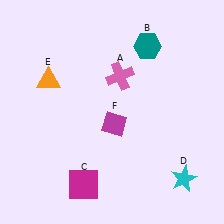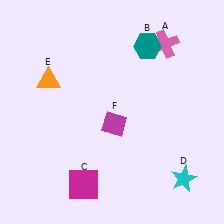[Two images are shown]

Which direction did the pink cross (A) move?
The pink cross (A) moved right.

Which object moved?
The pink cross (A) moved right.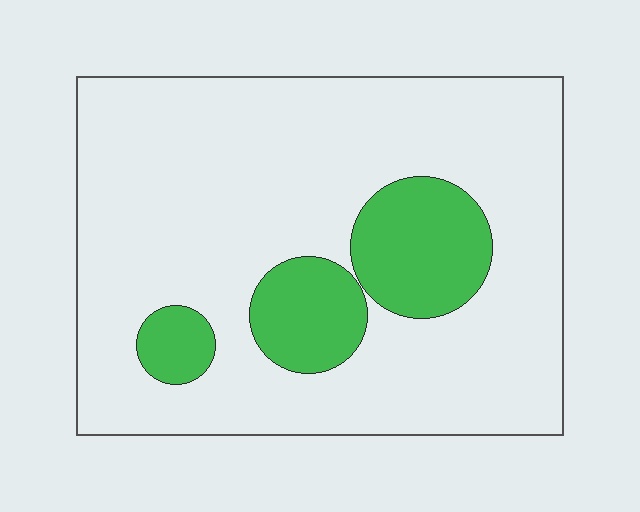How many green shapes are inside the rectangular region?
3.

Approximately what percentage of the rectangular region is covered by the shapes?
Approximately 20%.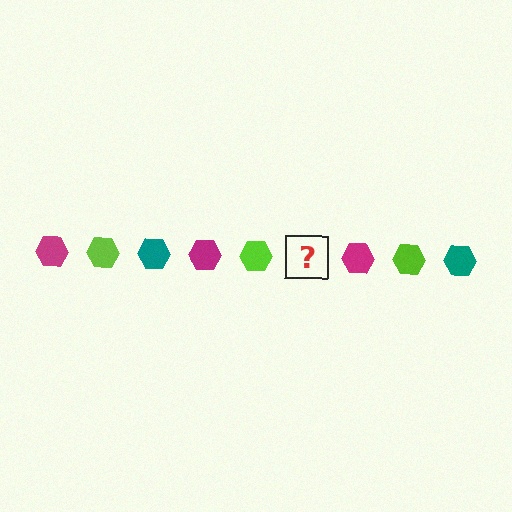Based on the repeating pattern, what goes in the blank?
The blank should be a teal hexagon.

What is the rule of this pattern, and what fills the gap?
The rule is that the pattern cycles through magenta, lime, teal hexagons. The gap should be filled with a teal hexagon.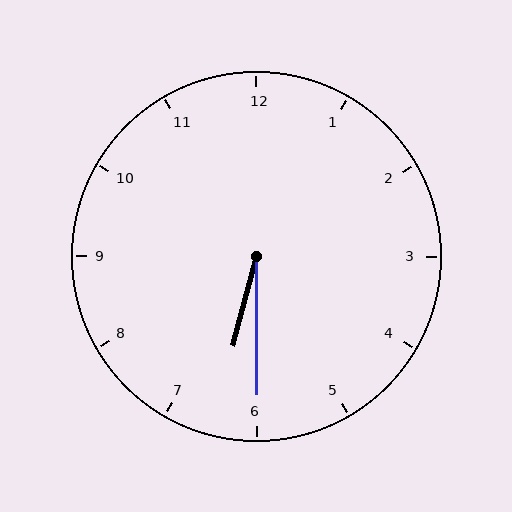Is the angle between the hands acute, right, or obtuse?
It is acute.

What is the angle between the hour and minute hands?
Approximately 15 degrees.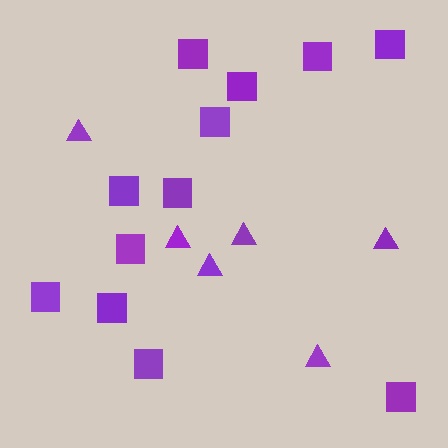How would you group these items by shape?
There are 2 groups: one group of triangles (6) and one group of squares (12).